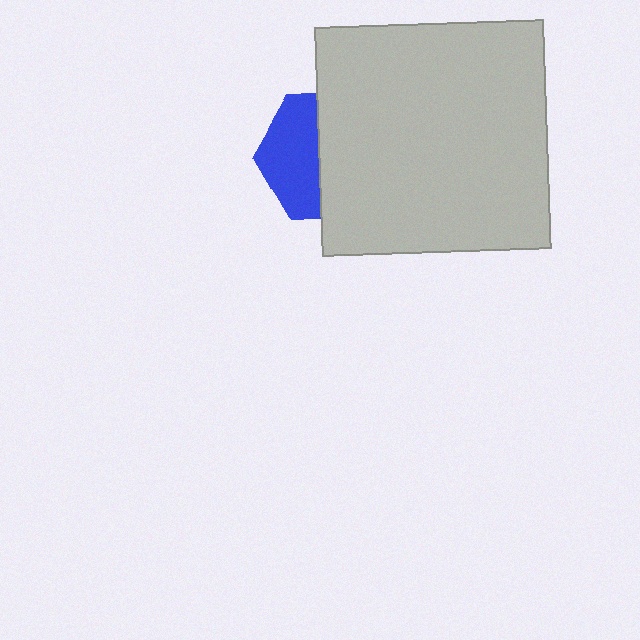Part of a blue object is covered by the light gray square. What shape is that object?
It is a hexagon.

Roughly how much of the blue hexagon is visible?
A small part of it is visible (roughly 44%).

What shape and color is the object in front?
The object in front is a light gray square.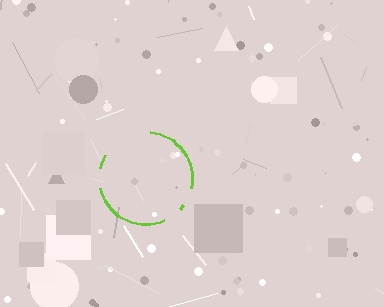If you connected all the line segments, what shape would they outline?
They would outline a circle.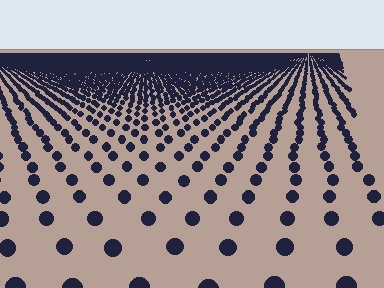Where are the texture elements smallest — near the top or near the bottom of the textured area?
Near the top.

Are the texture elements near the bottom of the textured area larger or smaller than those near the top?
Larger. Near the bottom, elements are closer to the viewer and appear at a bigger on-screen size.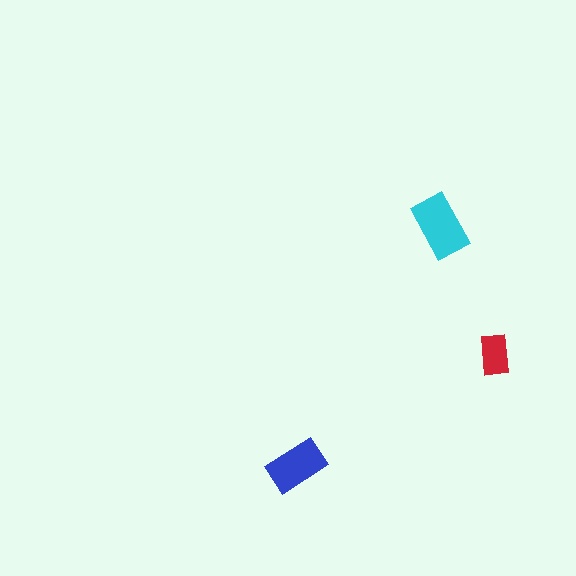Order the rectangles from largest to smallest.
the cyan one, the blue one, the red one.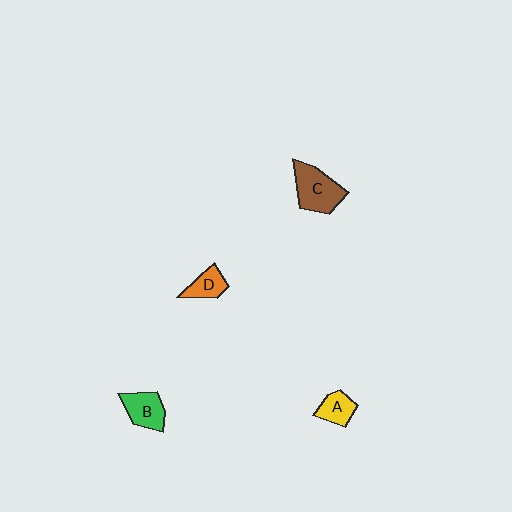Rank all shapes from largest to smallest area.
From largest to smallest: C (brown), B (green), A (yellow), D (orange).